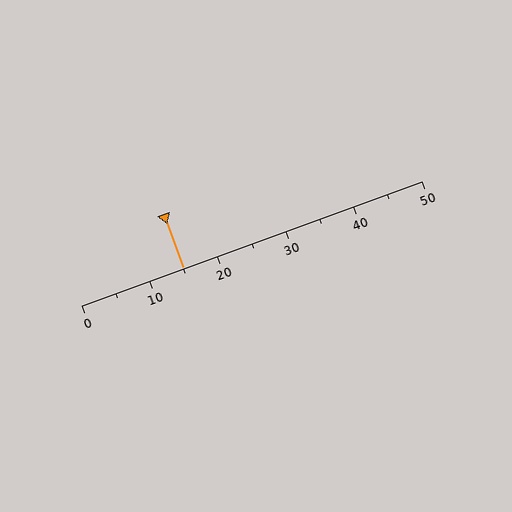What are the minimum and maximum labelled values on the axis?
The axis runs from 0 to 50.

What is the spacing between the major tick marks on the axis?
The major ticks are spaced 10 apart.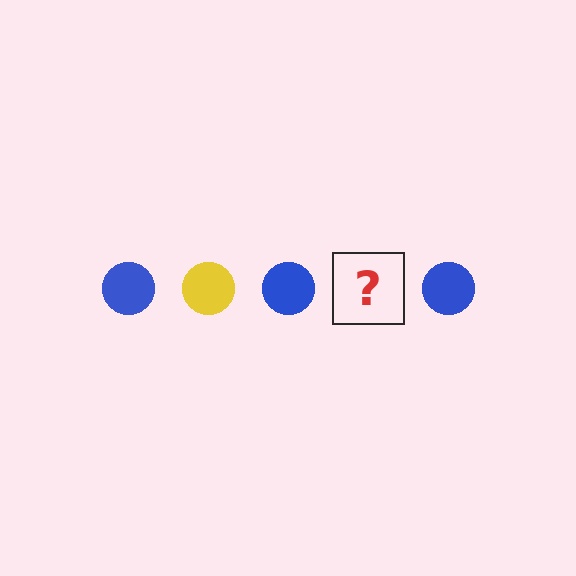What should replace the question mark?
The question mark should be replaced with a yellow circle.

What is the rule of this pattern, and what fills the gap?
The rule is that the pattern cycles through blue, yellow circles. The gap should be filled with a yellow circle.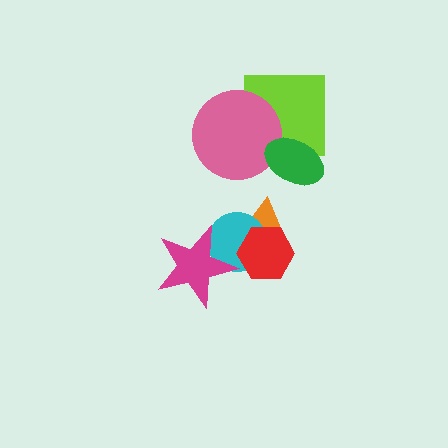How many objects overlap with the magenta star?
1 object overlaps with the magenta star.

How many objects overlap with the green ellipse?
2 objects overlap with the green ellipse.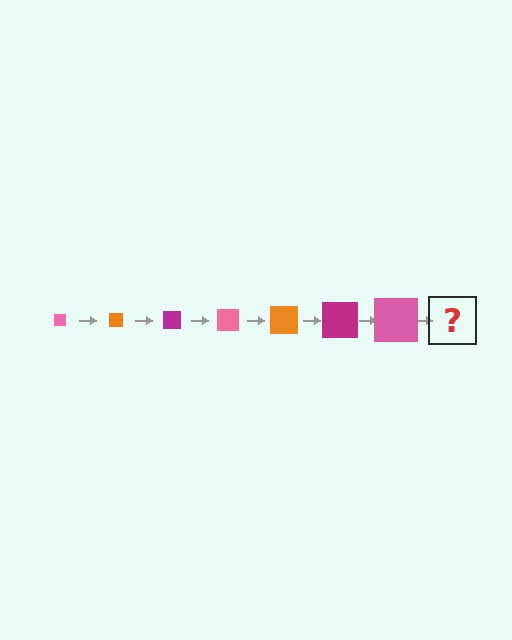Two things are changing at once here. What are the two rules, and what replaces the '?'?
The two rules are that the square grows larger each step and the color cycles through pink, orange, and magenta. The '?' should be an orange square, larger than the previous one.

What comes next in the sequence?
The next element should be an orange square, larger than the previous one.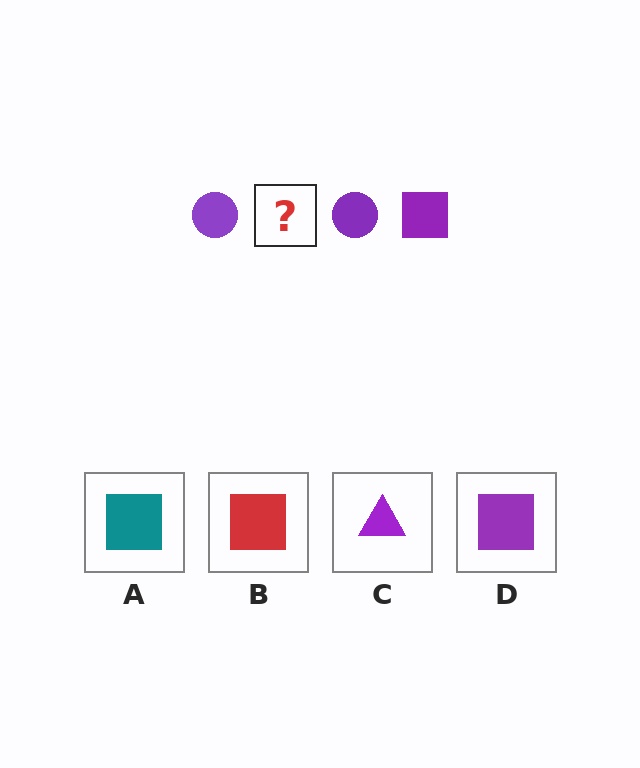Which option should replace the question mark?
Option D.